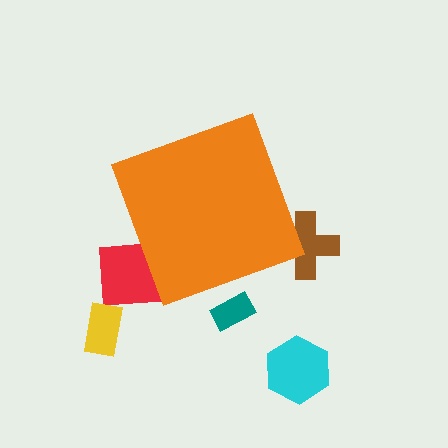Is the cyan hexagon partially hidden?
No, the cyan hexagon is fully visible.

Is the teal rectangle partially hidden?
Yes, the teal rectangle is partially hidden behind the orange diamond.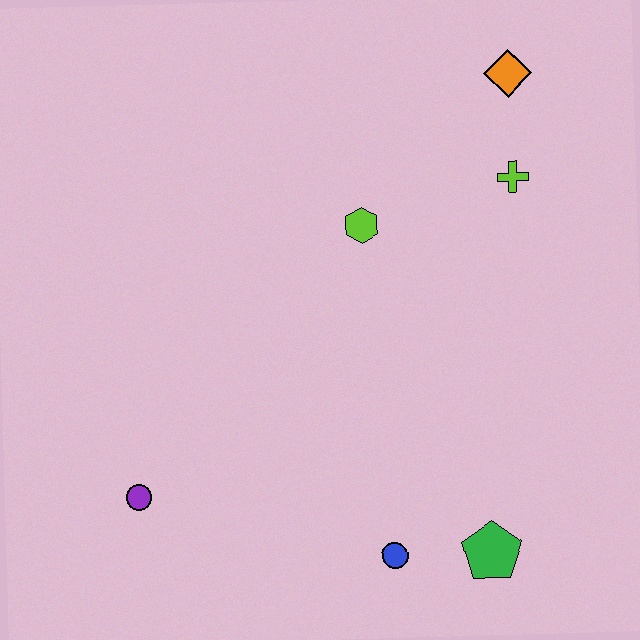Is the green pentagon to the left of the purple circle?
No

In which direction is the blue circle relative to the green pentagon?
The blue circle is to the left of the green pentagon.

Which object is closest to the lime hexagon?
The lime cross is closest to the lime hexagon.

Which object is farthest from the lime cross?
The purple circle is farthest from the lime cross.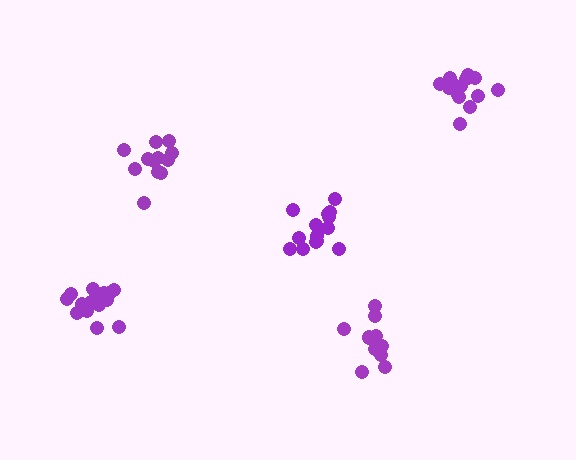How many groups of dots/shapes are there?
There are 5 groups.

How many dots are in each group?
Group 1: 12 dots, Group 2: 14 dots, Group 3: 15 dots, Group 4: 11 dots, Group 5: 16 dots (68 total).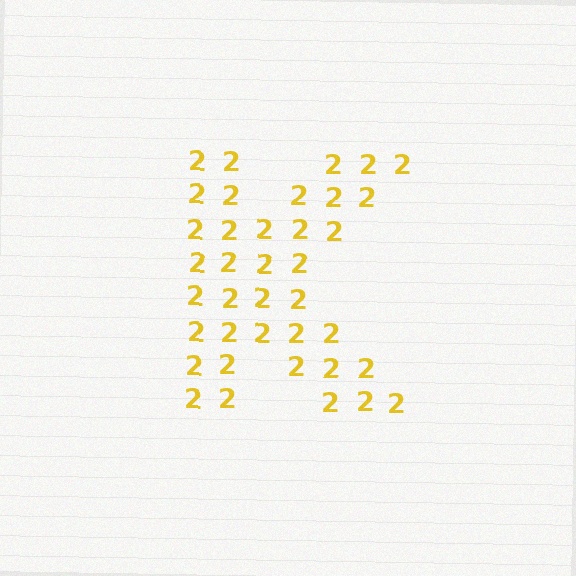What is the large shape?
The large shape is the letter K.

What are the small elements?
The small elements are digit 2's.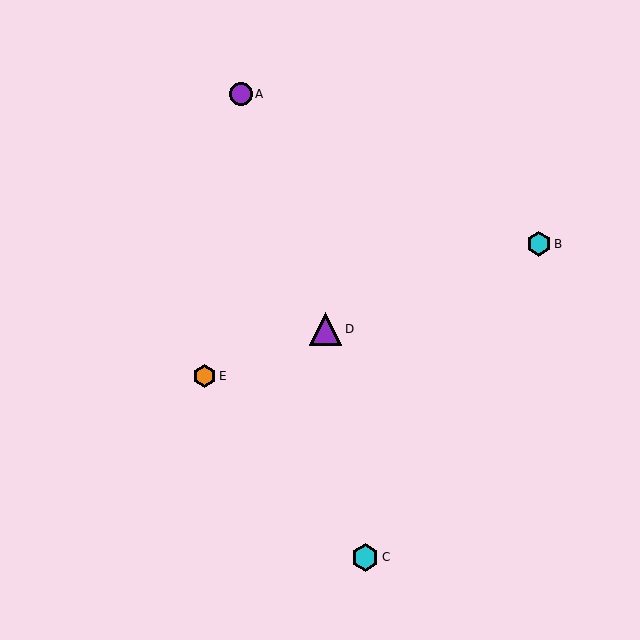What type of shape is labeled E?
Shape E is an orange hexagon.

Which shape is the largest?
The purple triangle (labeled D) is the largest.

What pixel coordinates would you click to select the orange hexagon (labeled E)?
Click at (204, 376) to select the orange hexagon E.